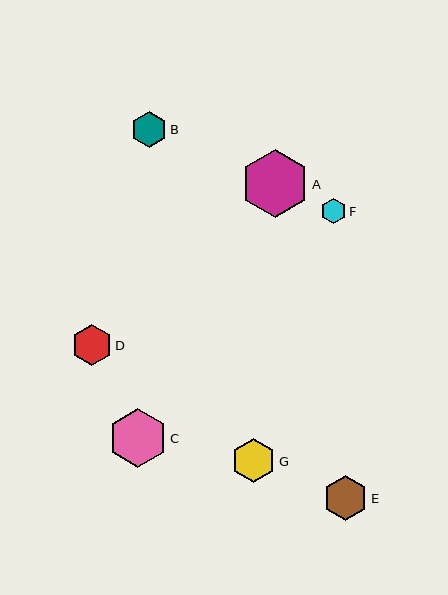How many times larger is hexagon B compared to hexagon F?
Hexagon B is approximately 1.5 times the size of hexagon F.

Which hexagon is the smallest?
Hexagon F is the smallest with a size of approximately 25 pixels.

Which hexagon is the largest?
Hexagon A is the largest with a size of approximately 68 pixels.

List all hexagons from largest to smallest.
From largest to smallest: A, C, E, G, D, B, F.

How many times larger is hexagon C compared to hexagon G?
Hexagon C is approximately 1.3 times the size of hexagon G.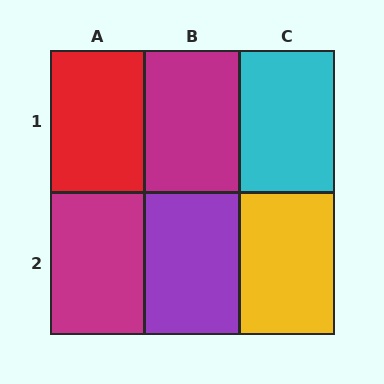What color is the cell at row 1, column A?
Red.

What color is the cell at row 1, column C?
Cyan.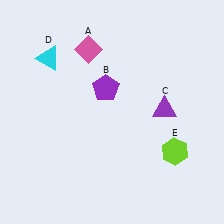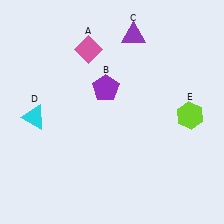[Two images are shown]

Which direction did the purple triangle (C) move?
The purple triangle (C) moved up.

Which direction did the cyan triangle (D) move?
The cyan triangle (D) moved down.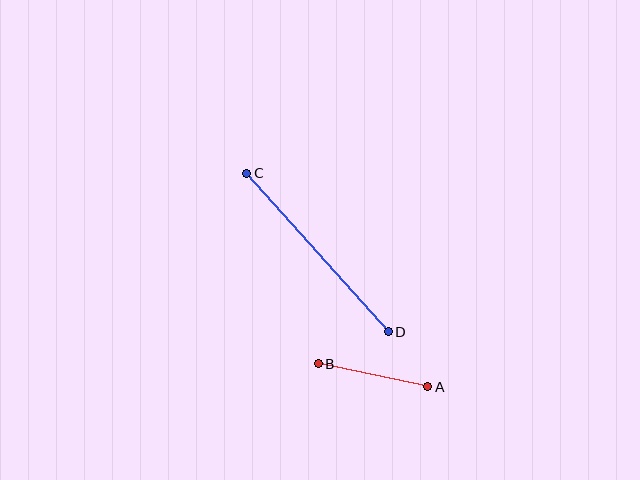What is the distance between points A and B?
The distance is approximately 112 pixels.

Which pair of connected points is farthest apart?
Points C and D are farthest apart.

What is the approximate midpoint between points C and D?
The midpoint is at approximately (317, 253) pixels.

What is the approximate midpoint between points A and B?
The midpoint is at approximately (373, 375) pixels.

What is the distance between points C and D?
The distance is approximately 212 pixels.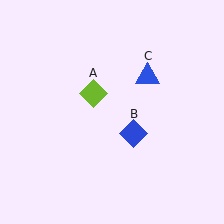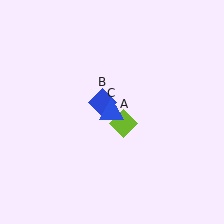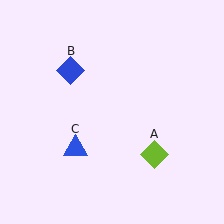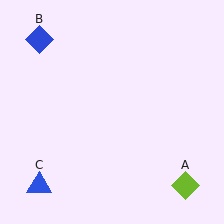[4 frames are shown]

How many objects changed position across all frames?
3 objects changed position: lime diamond (object A), blue diamond (object B), blue triangle (object C).